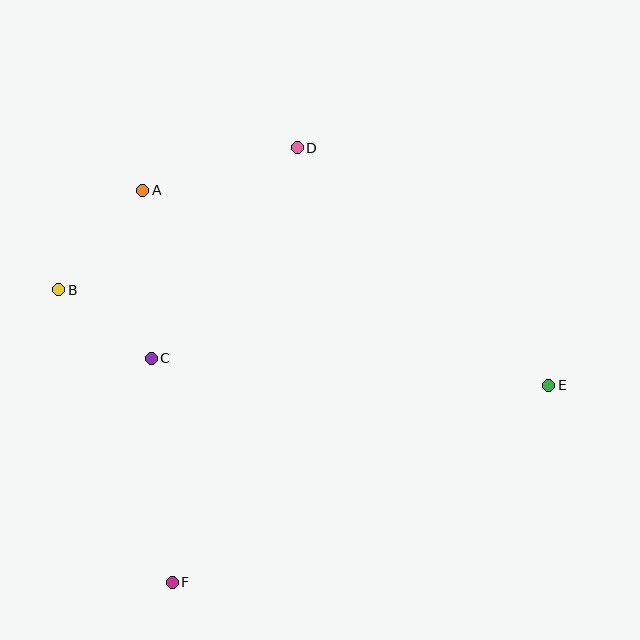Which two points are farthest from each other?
Points B and E are farthest from each other.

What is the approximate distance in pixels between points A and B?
The distance between A and B is approximately 130 pixels.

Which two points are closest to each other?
Points B and C are closest to each other.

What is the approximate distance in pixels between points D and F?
The distance between D and F is approximately 452 pixels.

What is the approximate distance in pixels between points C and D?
The distance between C and D is approximately 256 pixels.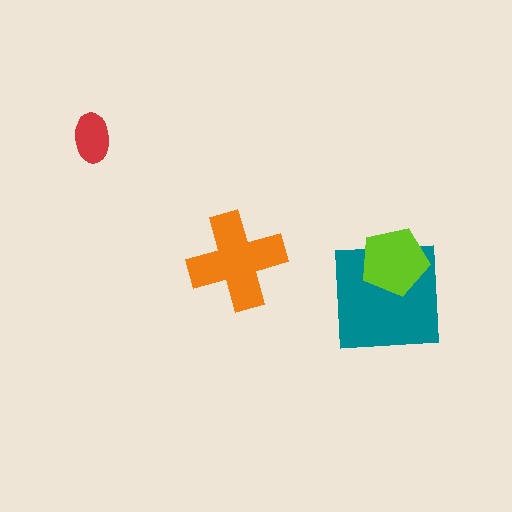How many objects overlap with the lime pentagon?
1 object overlaps with the lime pentagon.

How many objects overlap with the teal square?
1 object overlaps with the teal square.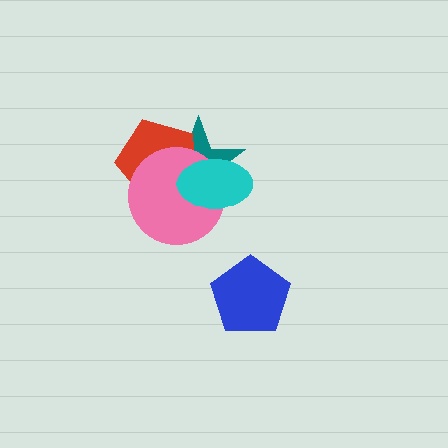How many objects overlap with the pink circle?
3 objects overlap with the pink circle.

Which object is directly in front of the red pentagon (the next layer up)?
The pink circle is directly in front of the red pentagon.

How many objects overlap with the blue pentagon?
0 objects overlap with the blue pentagon.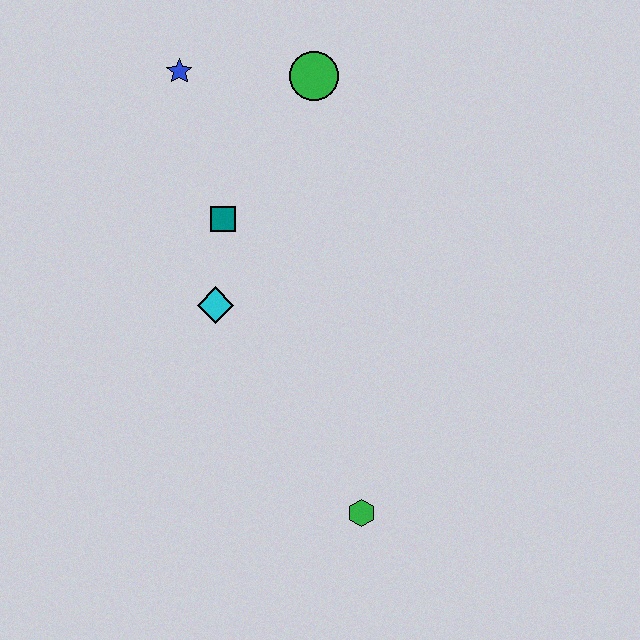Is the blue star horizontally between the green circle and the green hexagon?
No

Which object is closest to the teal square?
The cyan diamond is closest to the teal square.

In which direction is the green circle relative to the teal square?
The green circle is above the teal square.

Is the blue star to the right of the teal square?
No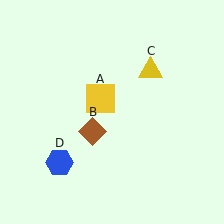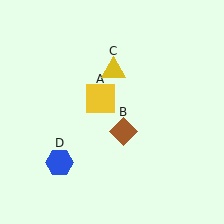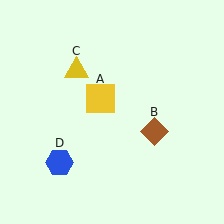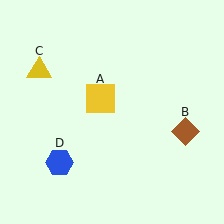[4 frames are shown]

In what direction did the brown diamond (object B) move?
The brown diamond (object B) moved right.